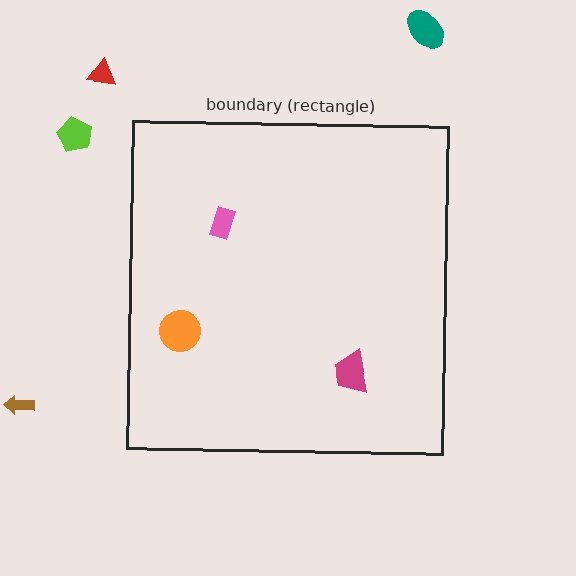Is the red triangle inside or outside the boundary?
Outside.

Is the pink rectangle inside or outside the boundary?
Inside.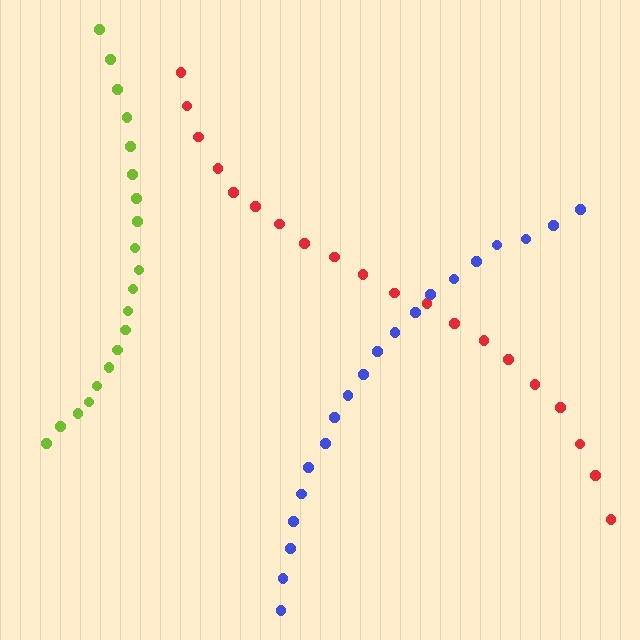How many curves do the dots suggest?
There are 3 distinct paths.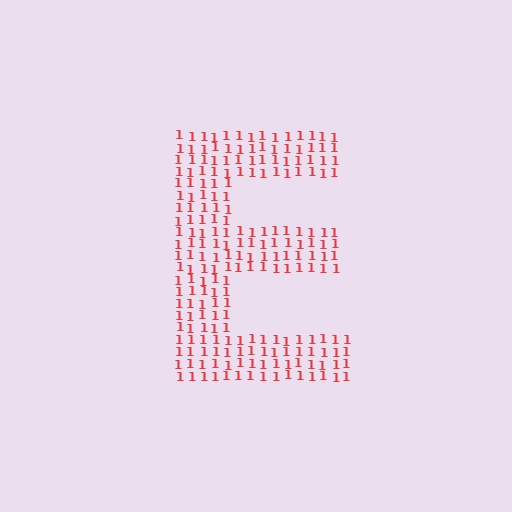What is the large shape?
The large shape is the letter E.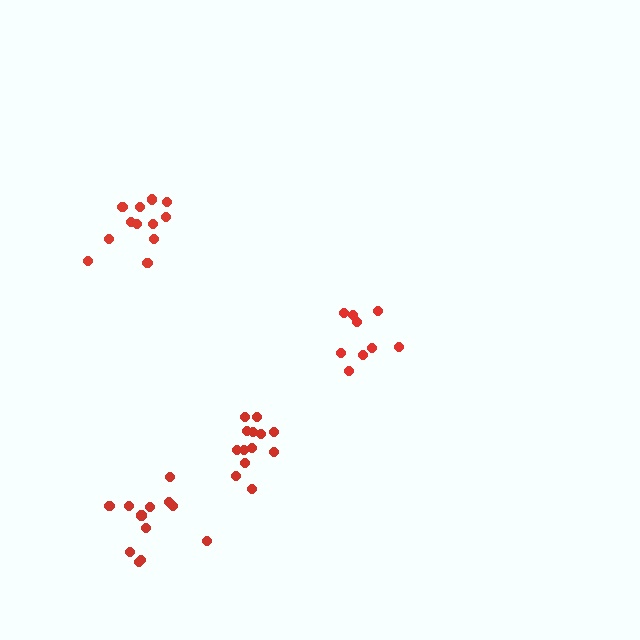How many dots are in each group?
Group 1: 12 dots, Group 2: 9 dots, Group 3: 12 dots, Group 4: 13 dots (46 total).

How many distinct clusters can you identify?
There are 4 distinct clusters.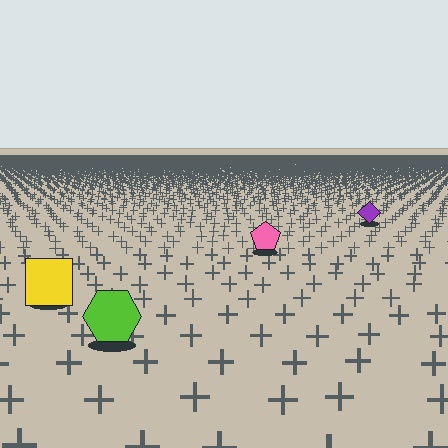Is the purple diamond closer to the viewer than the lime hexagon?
No. The lime hexagon is closer — you can tell from the texture gradient: the ground texture is coarser near it.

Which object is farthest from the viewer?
The purple diamond is farthest from the viewer. It appears smaller and the ground texture around it is denser.